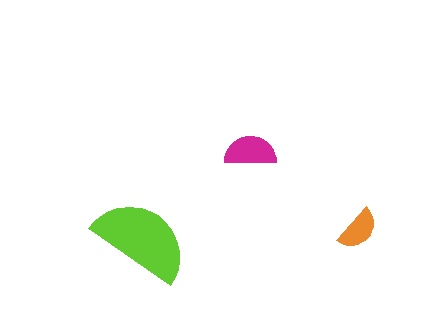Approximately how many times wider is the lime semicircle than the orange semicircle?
About 2.5 times wider.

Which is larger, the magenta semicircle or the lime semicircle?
The lime one.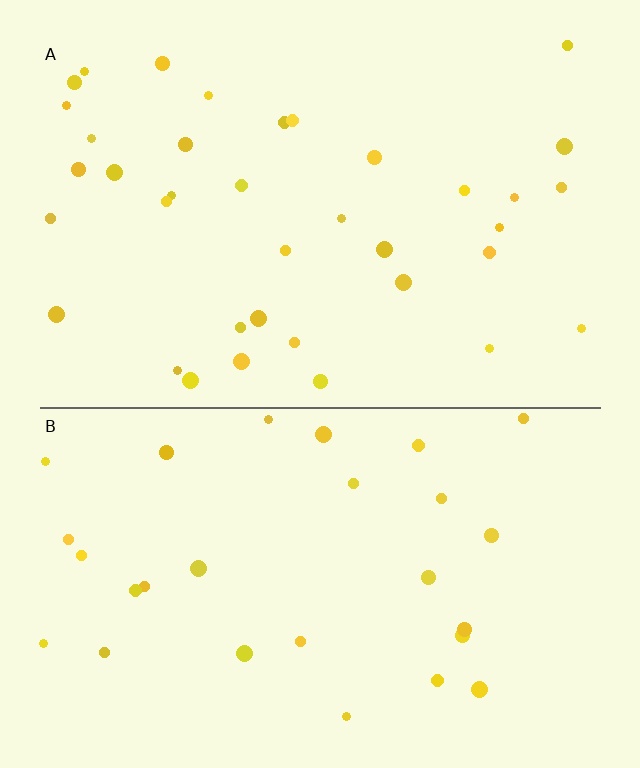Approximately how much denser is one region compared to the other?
Approximately 1.3× — region A over region B.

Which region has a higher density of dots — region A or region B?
A (the top).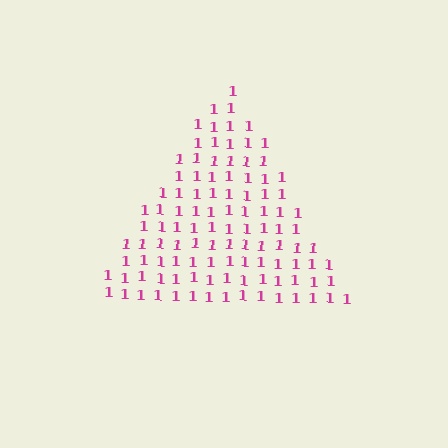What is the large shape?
The large shape is a triangle.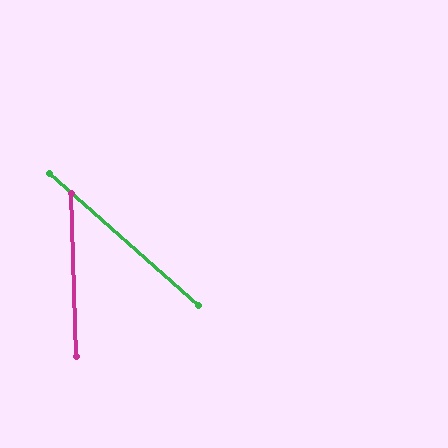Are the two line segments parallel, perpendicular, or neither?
Neither parallel nor perpendicular — they differ by about 47°.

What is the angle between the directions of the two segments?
Approximately 47 degrees.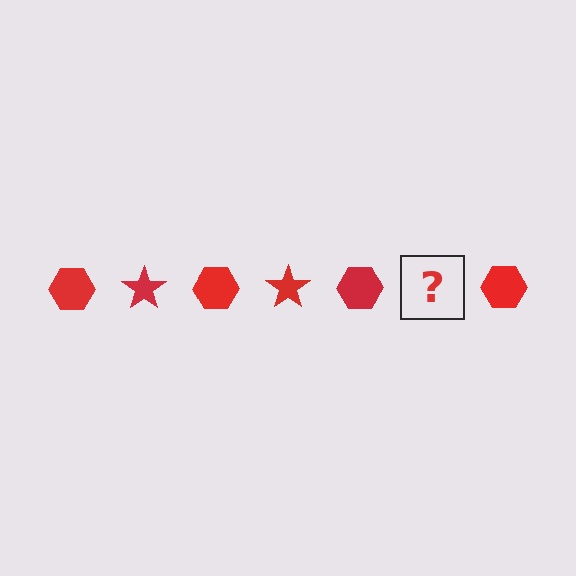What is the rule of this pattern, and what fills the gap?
The rule is that the pattern cycles through hexagon, star shapes in red. The gap should be filled with a red star.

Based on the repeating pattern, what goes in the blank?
The blank should be a red star.